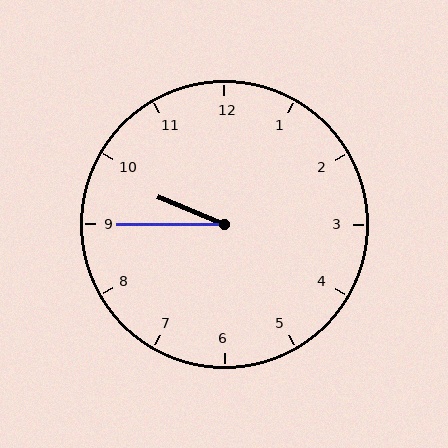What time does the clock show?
9:45.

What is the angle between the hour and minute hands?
Approximately 22 degrees.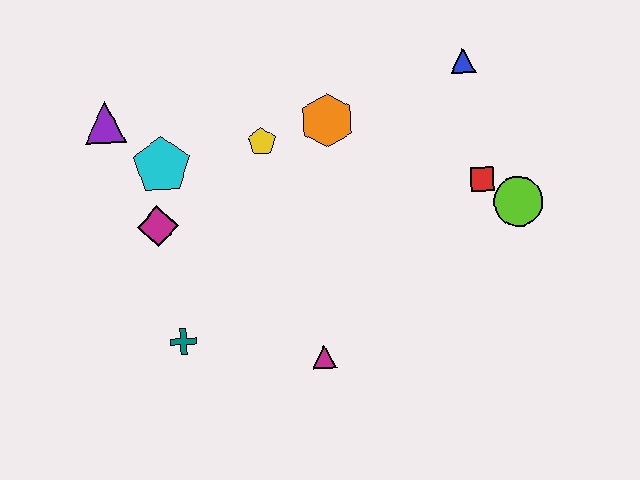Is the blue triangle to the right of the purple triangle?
Yes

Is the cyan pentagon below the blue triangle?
Yes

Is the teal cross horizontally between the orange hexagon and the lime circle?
No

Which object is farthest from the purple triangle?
The lime circle is farthest from the purple triangle.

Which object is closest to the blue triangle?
The red square is closest to the blue triangle.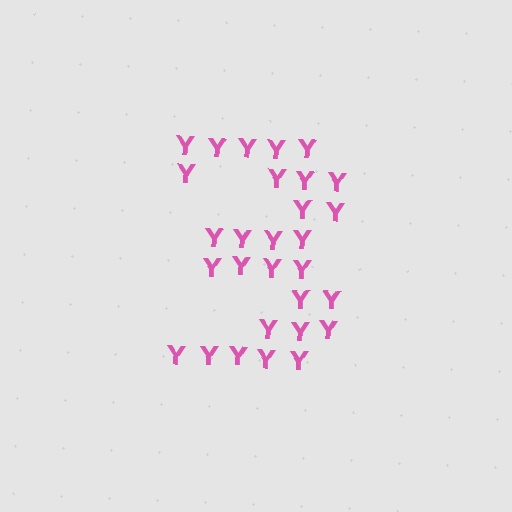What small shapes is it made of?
It is made of small letter Y's.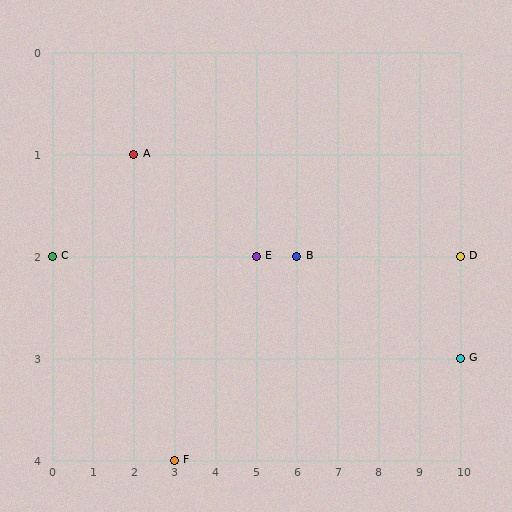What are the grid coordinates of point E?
Point E is at grid coordinates (5, 2).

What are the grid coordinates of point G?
Point G is at grid coordinates (10, 3).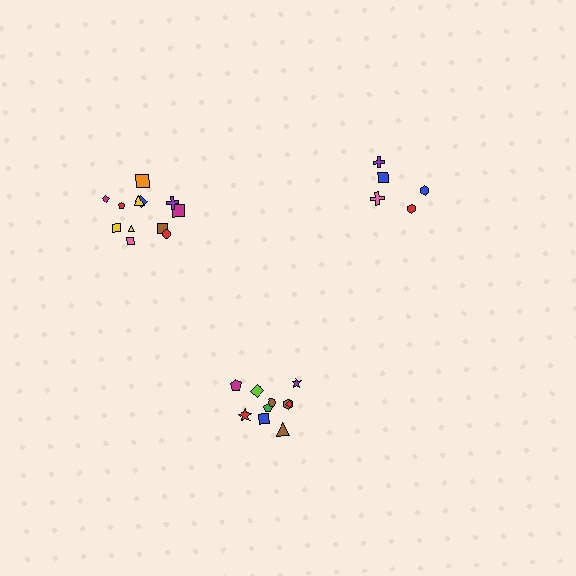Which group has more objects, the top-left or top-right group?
The top-left group.